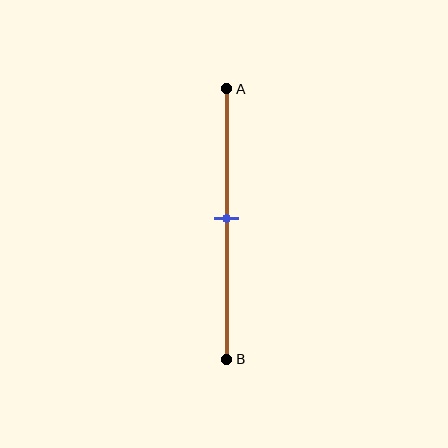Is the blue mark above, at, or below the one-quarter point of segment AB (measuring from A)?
The blue mark is below the one-quarter point of segment AB.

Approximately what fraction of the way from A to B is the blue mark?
The blue mark is approximately 50% of the way from A to B.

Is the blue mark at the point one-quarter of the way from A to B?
No, the mark is at about 50% from A, not at the 25% one-quarter point.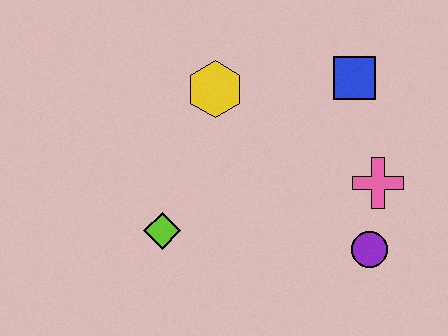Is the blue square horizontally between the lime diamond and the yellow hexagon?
No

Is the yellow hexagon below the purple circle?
No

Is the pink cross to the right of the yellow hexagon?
Yes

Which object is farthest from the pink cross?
The lime diamond is farthest from the pink cross.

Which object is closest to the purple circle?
The pink cross is closest to the purple circle.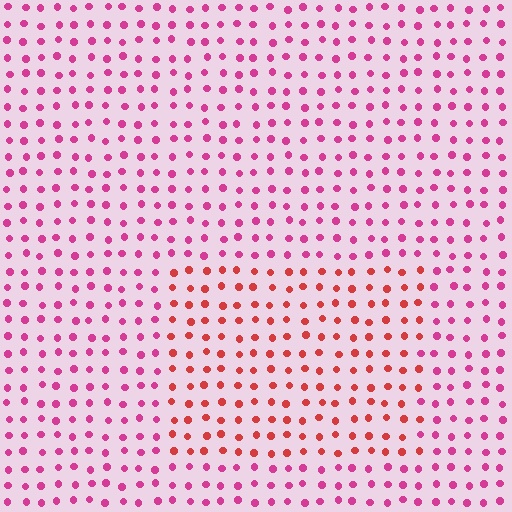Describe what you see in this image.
The image is filled with small magenta elements in a uniform arrangement. A rectangle-shaped region is visible where the elements are tinted to a slightly different hue, forming a subtle color boundary.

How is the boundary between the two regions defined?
The boundary is defined purely by a slight shift in hue (about 35 degrees). Spacing, size, and orientation are identical on both sides.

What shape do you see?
I see a rectangle.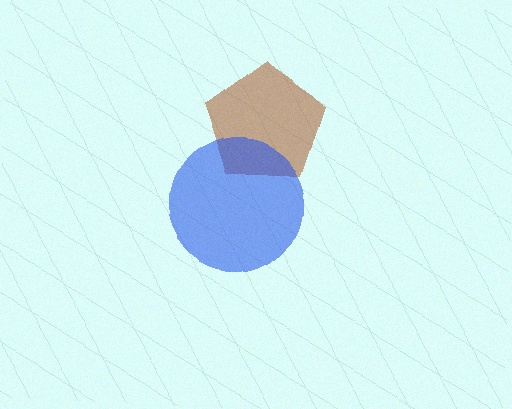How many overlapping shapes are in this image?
There are 2 overlapping shapes in the image.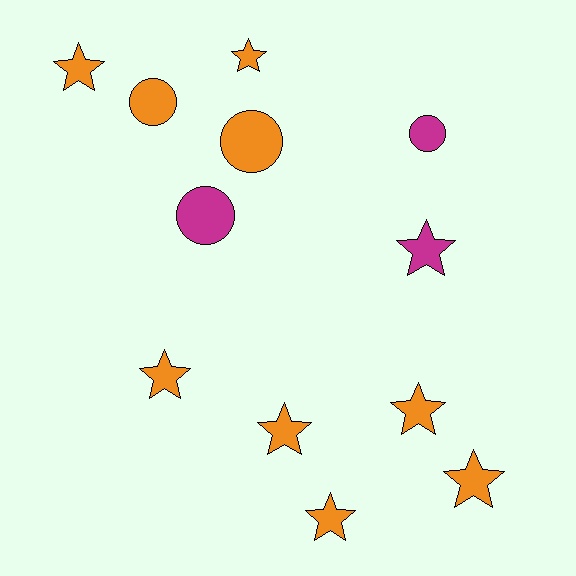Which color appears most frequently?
Orange, with 9 objects.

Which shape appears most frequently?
Star, with 8 objects.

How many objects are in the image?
There are 12 objects.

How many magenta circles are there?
There are 2 magenta circles.